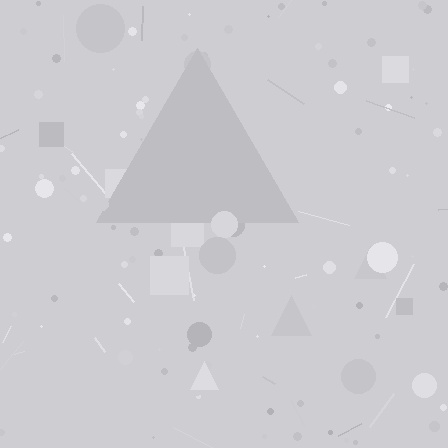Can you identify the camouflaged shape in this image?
The camouflaged shape is a triangle.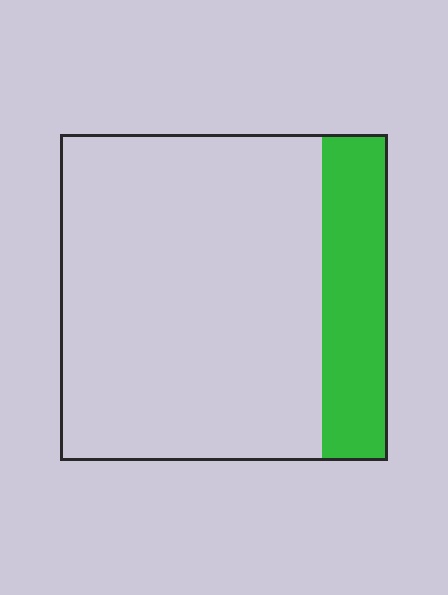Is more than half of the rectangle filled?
No.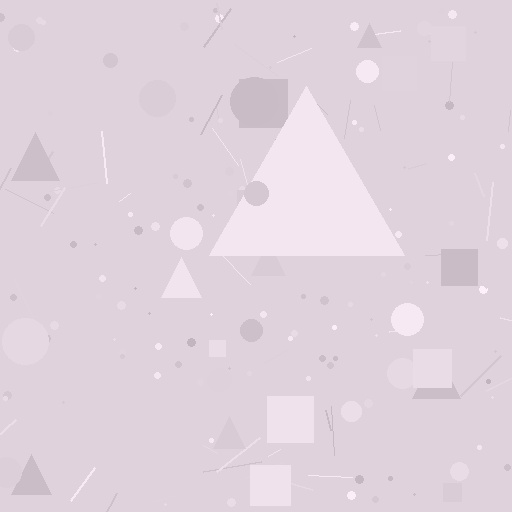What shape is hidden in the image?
A triangle is hidden in the image.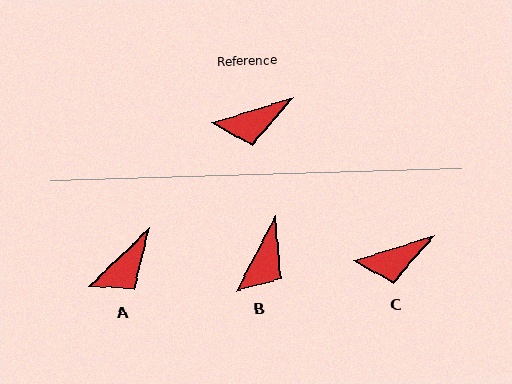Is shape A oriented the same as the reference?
No, it is off by about 27 degrees.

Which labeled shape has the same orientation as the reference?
C.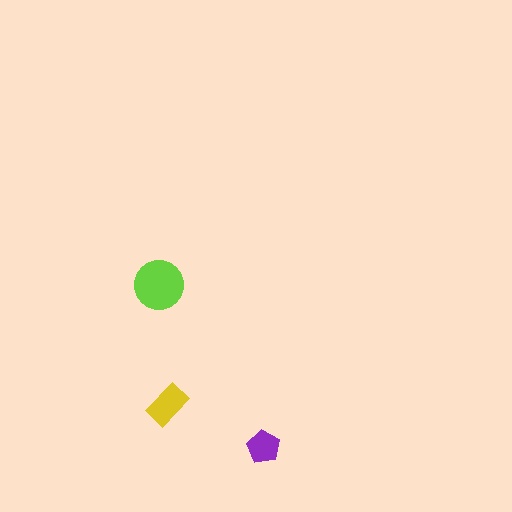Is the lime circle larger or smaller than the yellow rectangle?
Larger.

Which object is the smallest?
The purple pentagon.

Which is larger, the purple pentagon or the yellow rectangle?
The yellow rectangle.